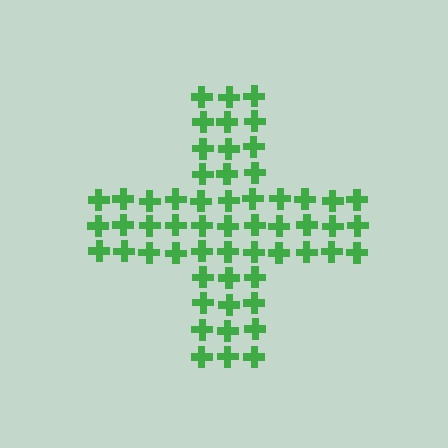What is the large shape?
The large shape is a cross.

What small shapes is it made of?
It is made of small crosses.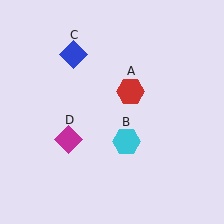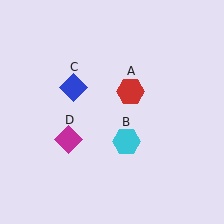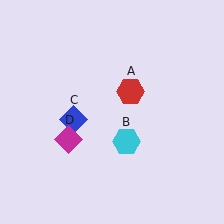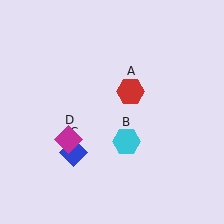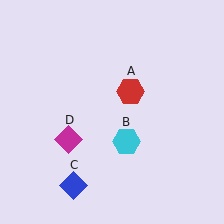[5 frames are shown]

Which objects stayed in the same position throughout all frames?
Red hexagon (object A) and cyan hexagon (object B) and magenta diamond (object D) remained stationary.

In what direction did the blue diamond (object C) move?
The blue diamond (object C) moved down.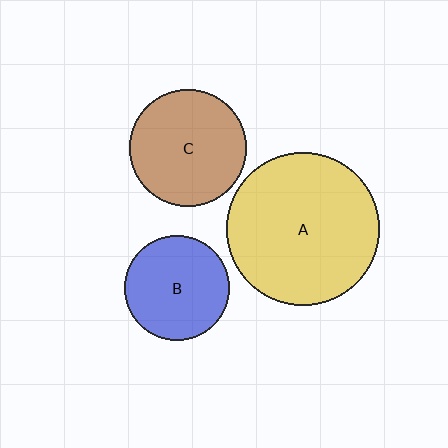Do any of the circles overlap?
No, none of the circles overlap.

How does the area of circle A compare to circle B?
Approximately 2.1 times.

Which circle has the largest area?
Circle A (yellow).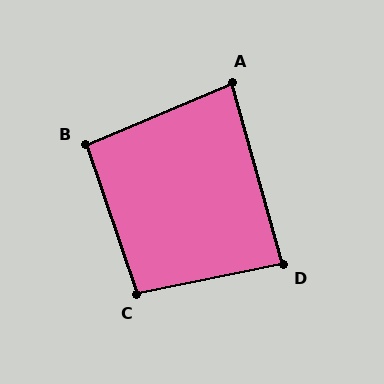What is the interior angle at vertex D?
Approximately 86 degrees (approximately right).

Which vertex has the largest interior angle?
C, at approximately 97 degrees.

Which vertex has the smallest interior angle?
A, at approximately 83 degrees.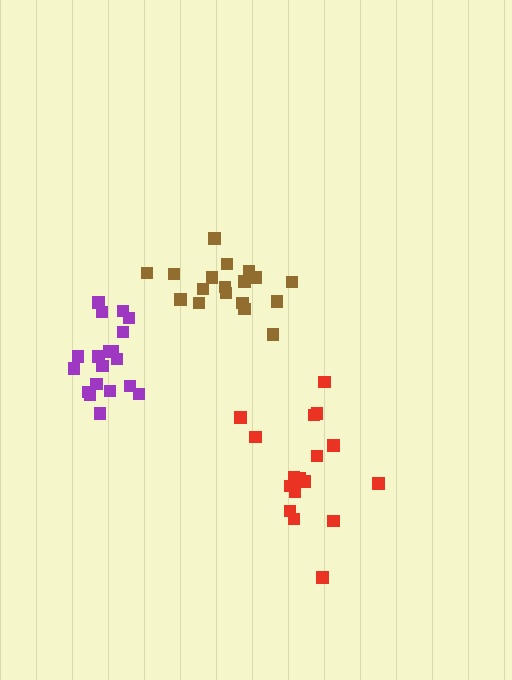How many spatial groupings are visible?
There are 3 spatial groupings.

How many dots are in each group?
Group 1: 18 dots, Group 2: 17 dots, Group 3: 19 dots (54 total).